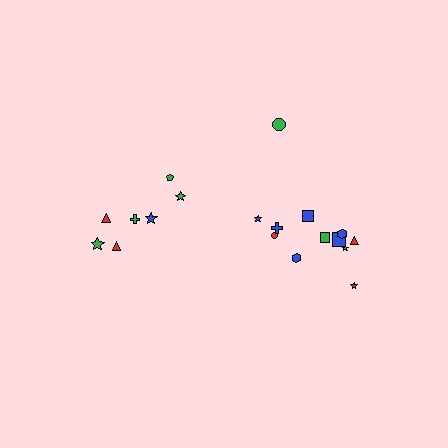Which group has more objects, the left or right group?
The right group.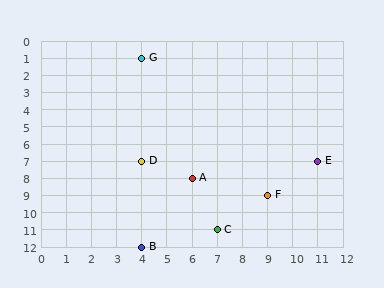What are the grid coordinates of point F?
Point F is at grid coordinates (9, 9).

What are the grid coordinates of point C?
Point C is at grid coordinates (7, 11).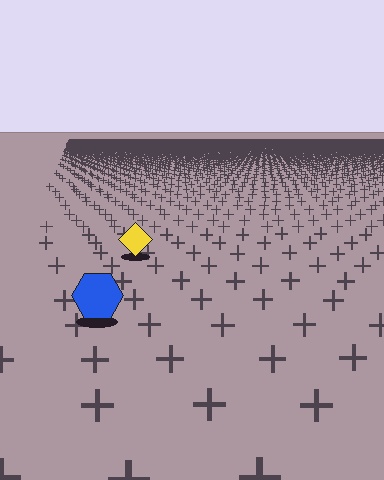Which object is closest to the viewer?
The blue hexagon is closest. The texture marks near it are larger and more spread out.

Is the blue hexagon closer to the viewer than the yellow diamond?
Yes. The blue hexagon is closer — you can tell from the texture gradient: the ground texture is coarser near it.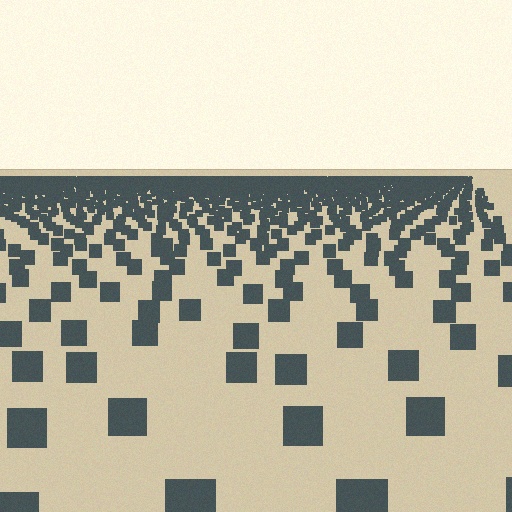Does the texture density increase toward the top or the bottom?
Density increases toward the top.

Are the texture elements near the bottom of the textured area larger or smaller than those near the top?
Larger. Near the bottom, elements are closer to the viewer and appear at a bigger on-screen size.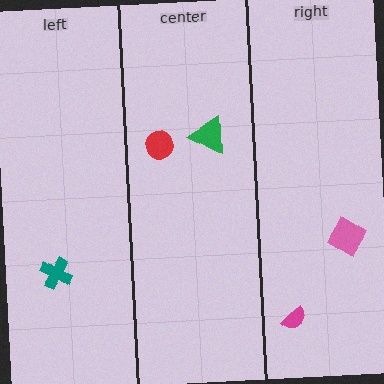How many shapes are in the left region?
1.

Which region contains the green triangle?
The center region.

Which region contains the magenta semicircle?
The right region.